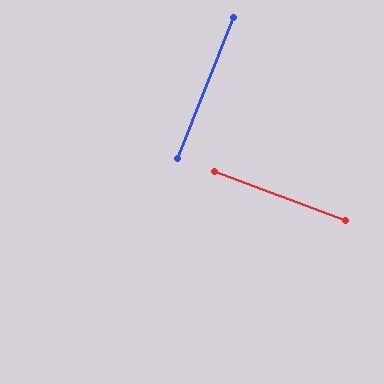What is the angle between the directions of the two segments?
Approximately 89 degrees.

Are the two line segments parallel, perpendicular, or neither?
Perpendicular — they meet at approximately 89°.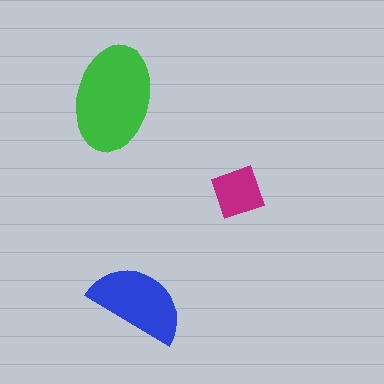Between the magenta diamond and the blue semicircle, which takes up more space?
The blue semicircle.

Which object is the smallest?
The magenta diamond.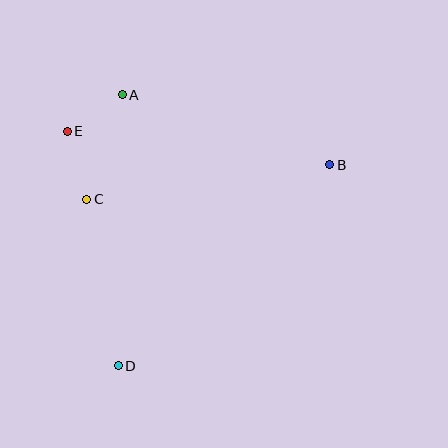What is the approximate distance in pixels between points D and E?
The distance between D and E is approximately 240 pixels.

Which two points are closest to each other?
Points A and E are closest to each other.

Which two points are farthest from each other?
Points B and D are farthest from each other.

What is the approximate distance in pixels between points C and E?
The distance between C and E is approximately 71 pixels.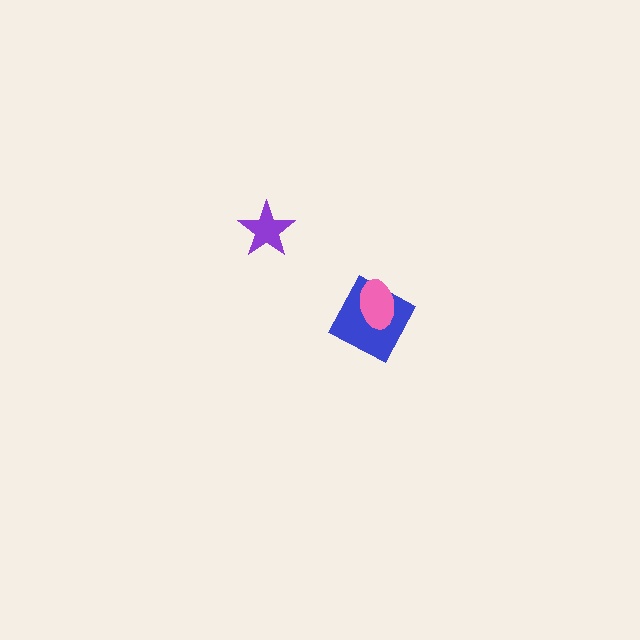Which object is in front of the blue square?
The pink ellipse is in front of the blue square.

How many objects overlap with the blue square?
1 object overlaps with the blue square.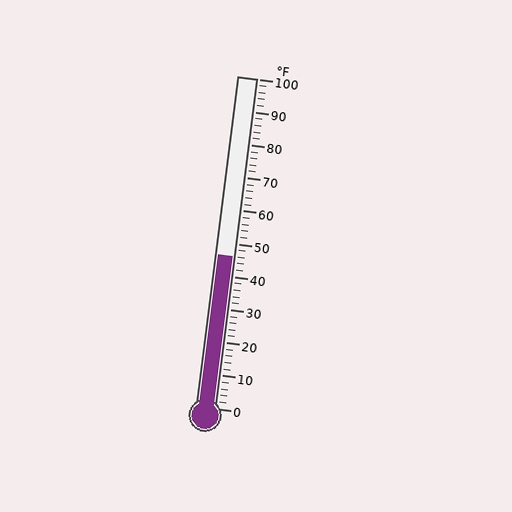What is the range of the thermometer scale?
The thermometer scale ranges from 0°F to 100°F.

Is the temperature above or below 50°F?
The temperature is below 50°F.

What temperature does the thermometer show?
The thermometer shows approximately 46°F.